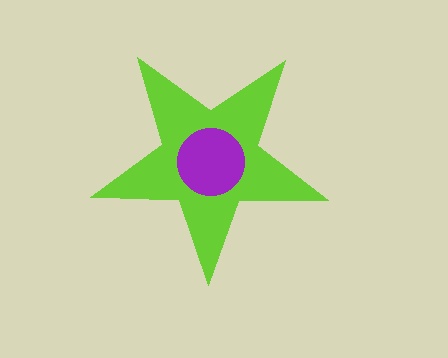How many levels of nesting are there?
2.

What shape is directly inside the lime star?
The purple circle.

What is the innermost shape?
The purple circle.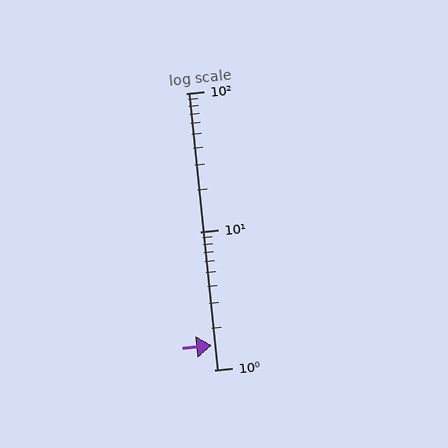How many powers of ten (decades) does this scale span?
The scale spans 2 decades, from 1 to 100.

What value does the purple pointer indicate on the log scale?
The pointer indicates approximately 1.5.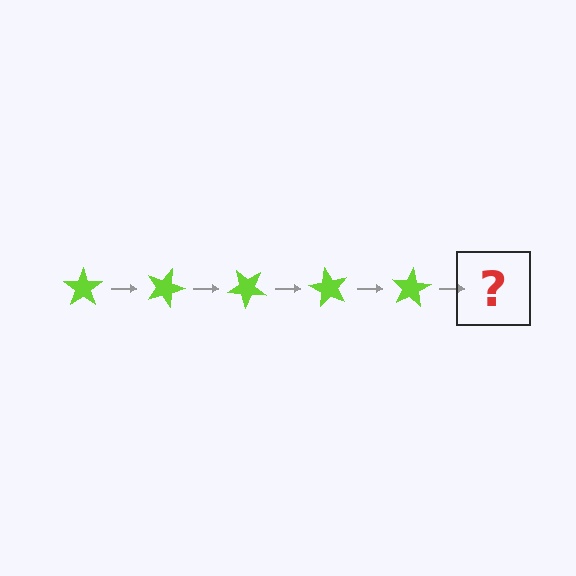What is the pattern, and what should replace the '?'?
The pattern is that the star rotates 20 degrees each step. The '?' should be a lime star rotated 100 degrees.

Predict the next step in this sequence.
The next step is a lime star rotated 100 degrees.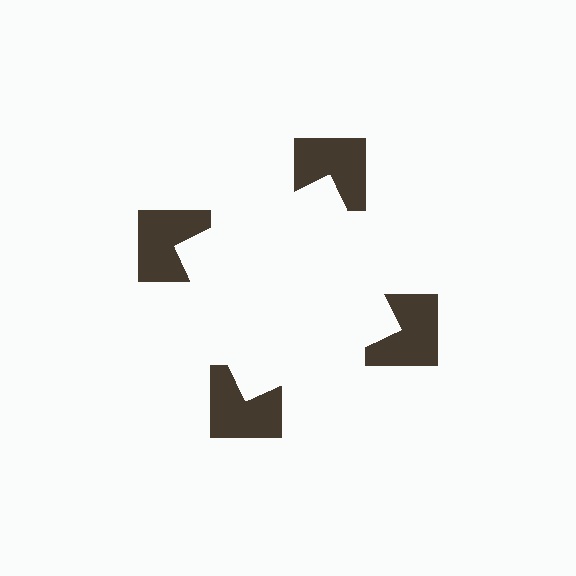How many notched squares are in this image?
There are 4 — one at each vertex of the illusory square.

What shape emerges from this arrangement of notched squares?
An illusory square — its edges are inferred from the aligned wedge cuts in the notched squares, not physically drawn.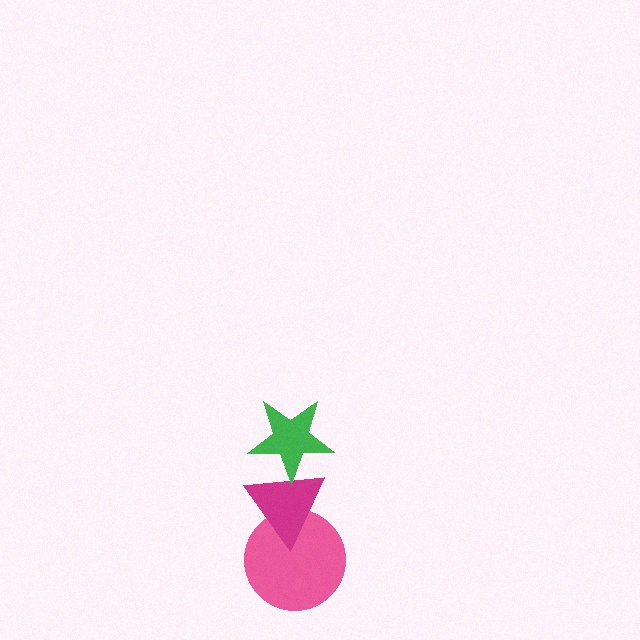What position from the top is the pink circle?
The pink circle is 3rd from the top.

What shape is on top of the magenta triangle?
The green star is on top of the magenta triangle.